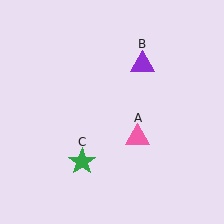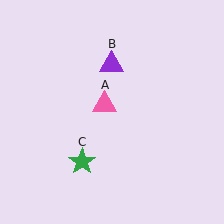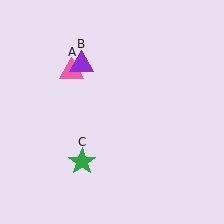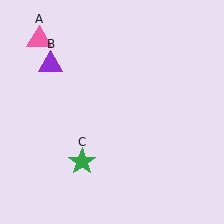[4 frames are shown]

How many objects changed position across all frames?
2 objects changed position: pink triangle (object A), purple triangle (object B).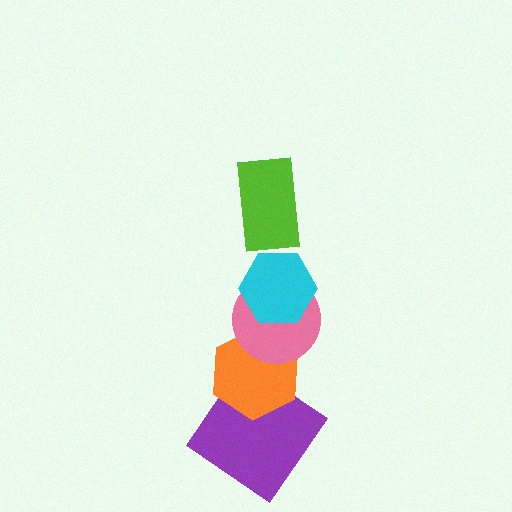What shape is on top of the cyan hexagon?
The lime rectangle is on top of the cyan hexagon.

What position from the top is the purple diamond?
The purple diamond is 5th from the top.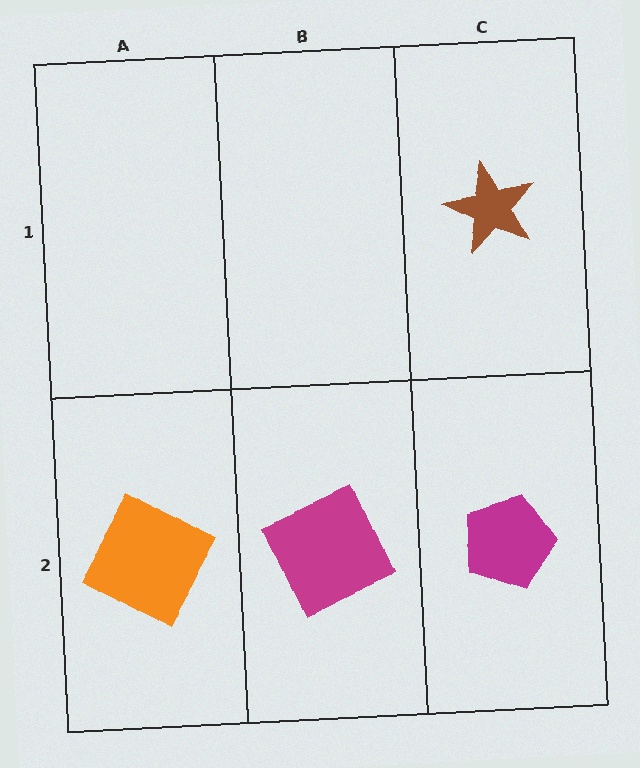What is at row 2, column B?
A magenta square.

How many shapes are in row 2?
3 shapes.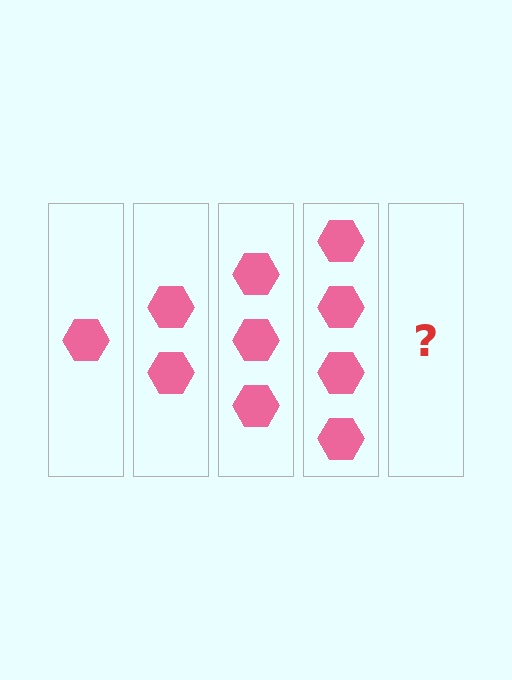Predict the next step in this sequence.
The next step is 5 hexagons.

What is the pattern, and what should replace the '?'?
The pattern is that each step adds one more hexagon. The '?' should be 5 hexagons.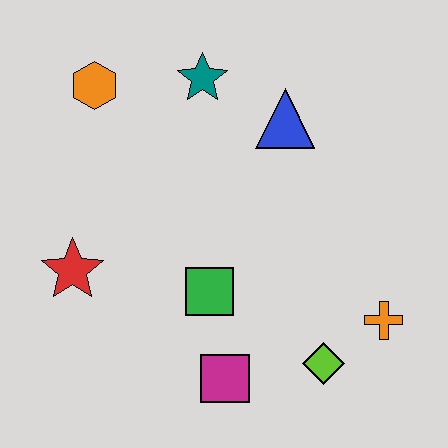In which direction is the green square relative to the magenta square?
The green square is above the magenta square.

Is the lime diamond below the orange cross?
Yes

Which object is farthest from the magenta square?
The orange hexagon is farthest from the magenta square.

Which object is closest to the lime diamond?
The orange cross is closest to the lime diamond.